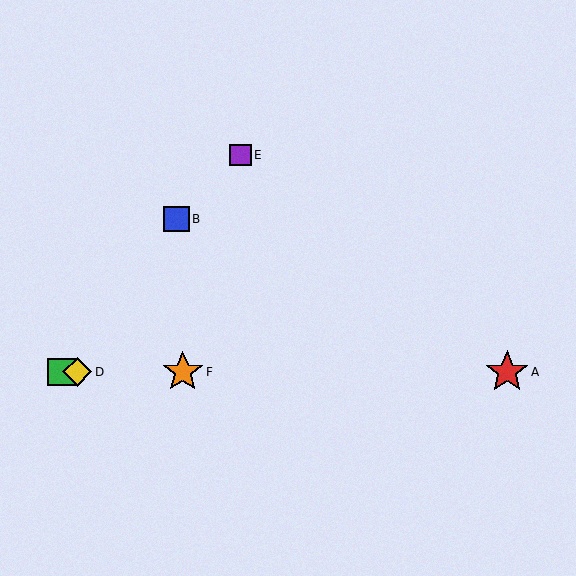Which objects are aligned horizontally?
Objects A, C, D, F are aligned horizontally.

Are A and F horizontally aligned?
Yes, both are at y≈372.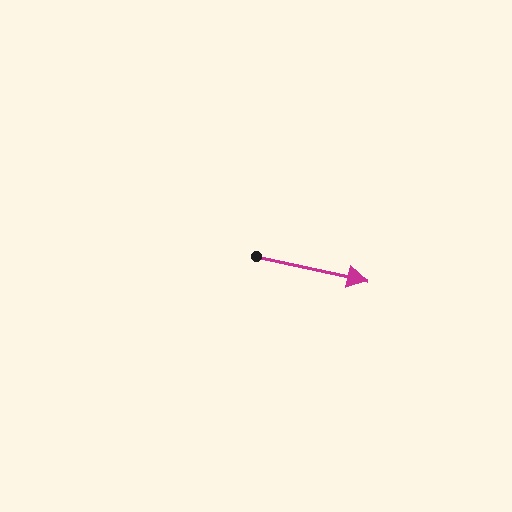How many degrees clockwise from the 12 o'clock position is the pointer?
Approximately 103 degrees.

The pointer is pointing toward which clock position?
Roughly 3 o'clock.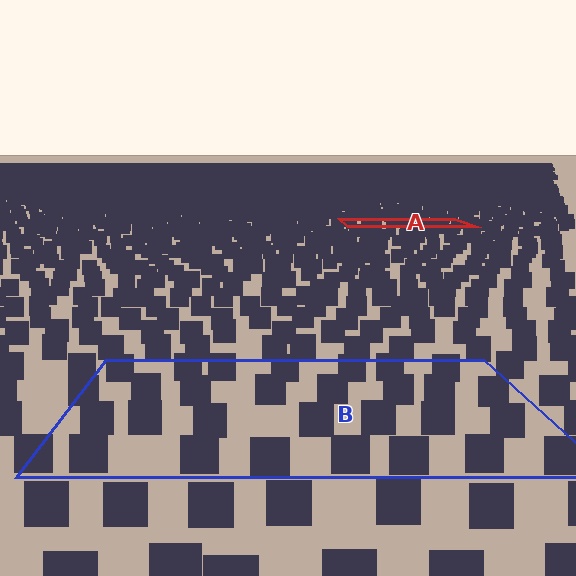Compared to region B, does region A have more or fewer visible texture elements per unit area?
Region A has more texture elements per unit area — they are packed more densely because it is farther away.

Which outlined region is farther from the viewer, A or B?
Region A is farther from the viewer — the texture elements inside it appear smaller and more densely packed.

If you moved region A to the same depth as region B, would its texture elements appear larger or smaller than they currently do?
They would appear larger. At a closer depth, the same texture elements are projected at a bigger on-screen size.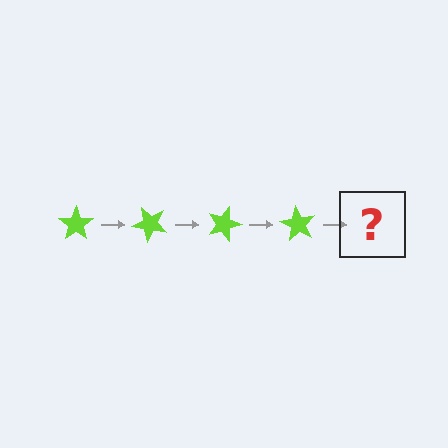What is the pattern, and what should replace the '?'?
The pattern is that the star rotates 45 degrees each step. The '?' should be a lime star rotated 180 degrees.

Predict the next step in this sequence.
The next step is a lime star rotated 180 degrees.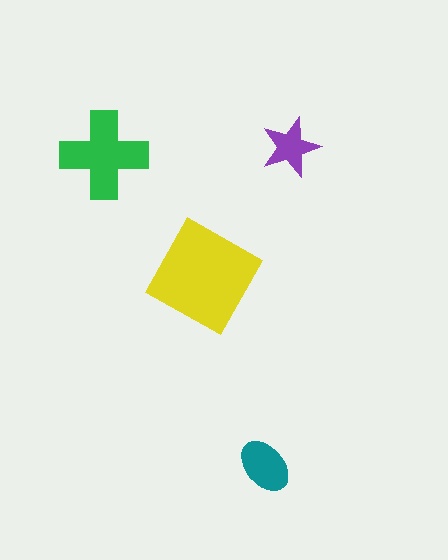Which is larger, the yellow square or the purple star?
The yellow square.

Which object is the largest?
The yellow square.